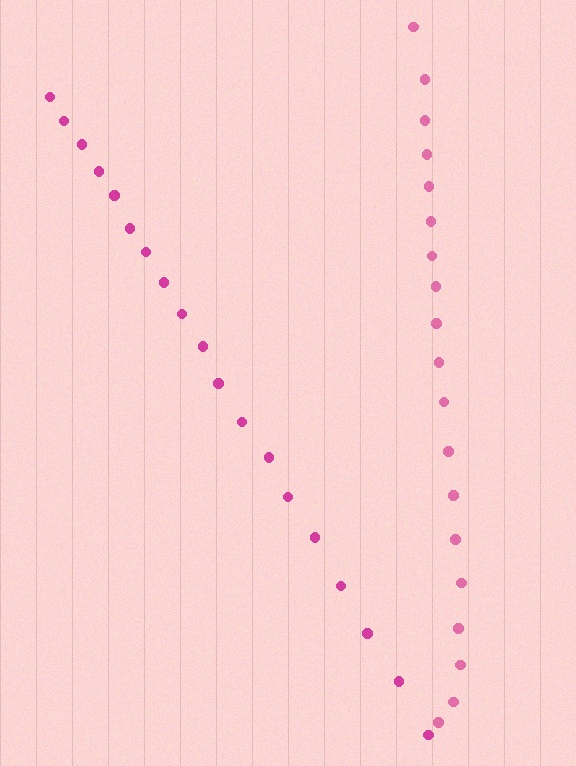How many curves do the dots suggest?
There are 2 distinct paths.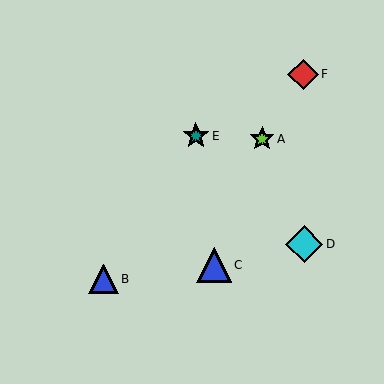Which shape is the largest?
The cyan diamond (labeled D) is the largest.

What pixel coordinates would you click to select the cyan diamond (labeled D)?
Click at (304, 244) to select the cyan diamond D.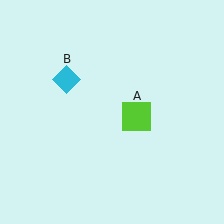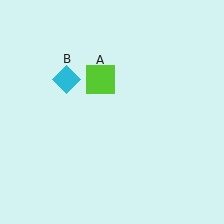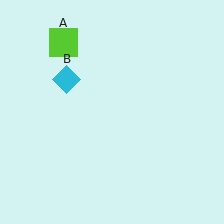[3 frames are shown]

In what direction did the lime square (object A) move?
The lime square (object A) moved up and to the left.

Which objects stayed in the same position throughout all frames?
Cyan diamond (object B) remained stationary.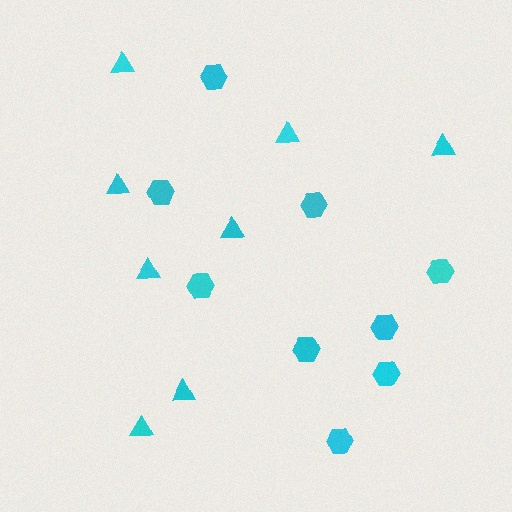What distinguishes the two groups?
There are 2 groups: one group of hexagons (9) and one group of triangles (8).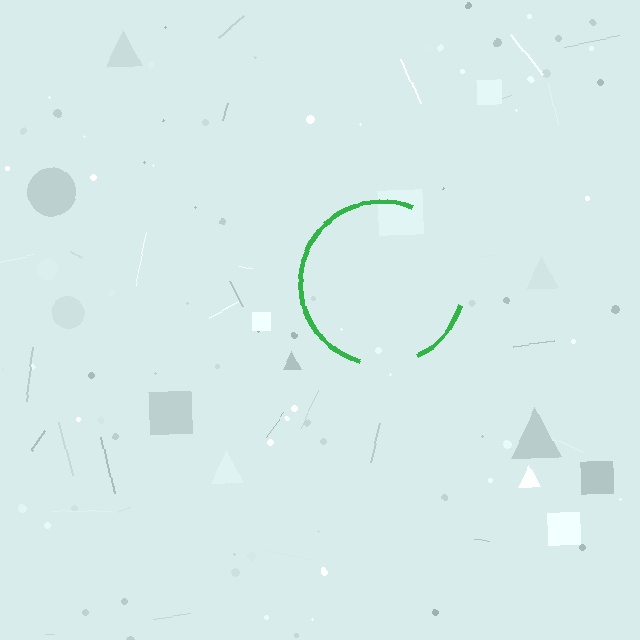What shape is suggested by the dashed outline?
The dashed outline suggests a circle.